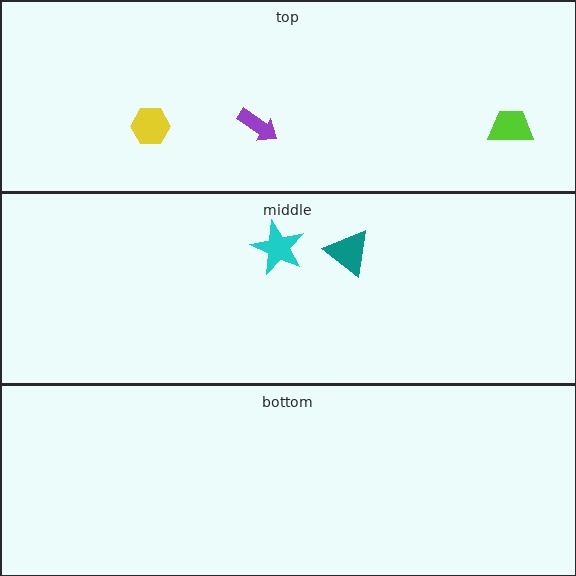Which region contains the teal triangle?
The middle region.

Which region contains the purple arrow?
The top region.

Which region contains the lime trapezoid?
The top region.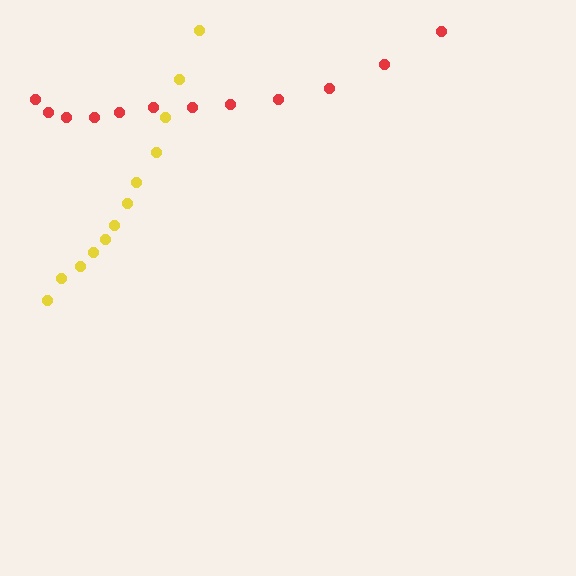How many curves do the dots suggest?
There are 2 distinct paths.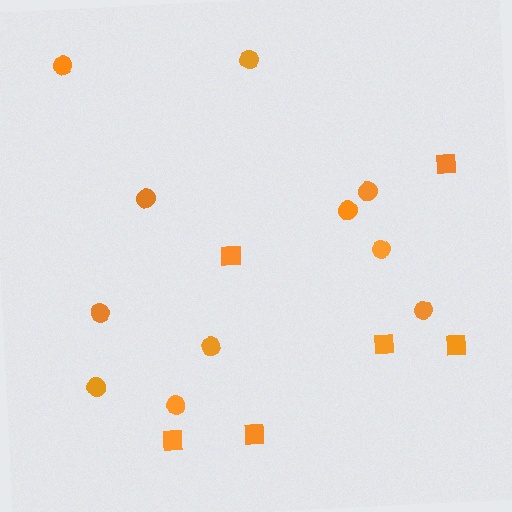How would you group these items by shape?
There are 2 groups: one group of circles (11) and one group of squares (6).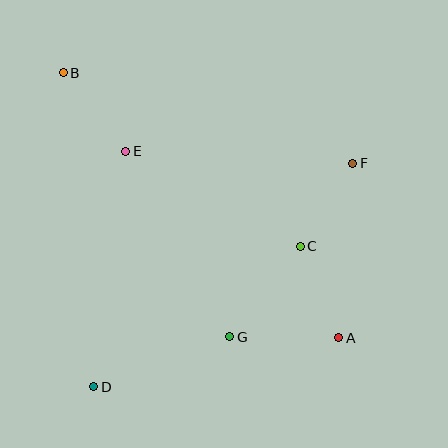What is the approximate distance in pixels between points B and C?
The distance between B and C is approximately 294 pixels.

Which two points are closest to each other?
Points C and F are closest to each other.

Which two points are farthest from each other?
Points A and B are farthest from each other.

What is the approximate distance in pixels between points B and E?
The distance between B and E is approximately 100 pixels.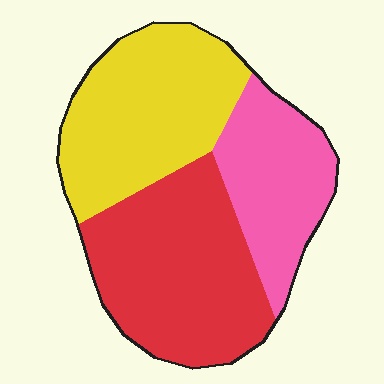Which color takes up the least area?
Pink, at roughly 25%.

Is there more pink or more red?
Red.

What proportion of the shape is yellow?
Yellow takes up between a third and a half of the shape.